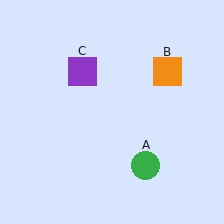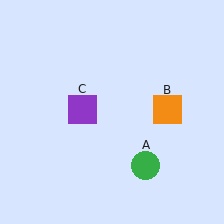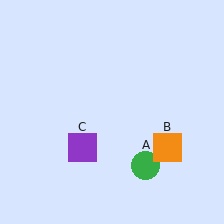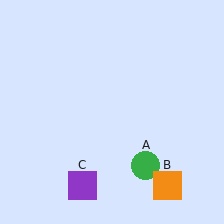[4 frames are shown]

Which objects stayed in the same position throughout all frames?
Green circle (object A) remained stationary.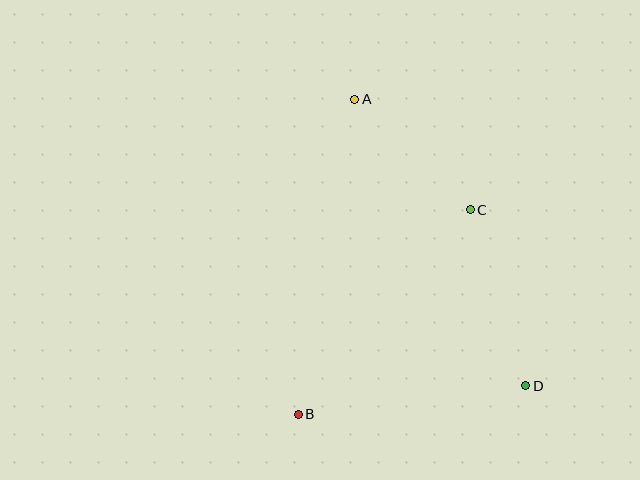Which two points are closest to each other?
Points A and C are closest to each other.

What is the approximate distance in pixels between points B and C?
The distance between B and C is approximately 267 pixels.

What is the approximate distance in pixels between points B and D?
The distance between B and D is approximately 229 pixels.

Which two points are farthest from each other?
Points A and D are farthest from each other.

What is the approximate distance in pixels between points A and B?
The distance between A and B is approximately 320 pixels.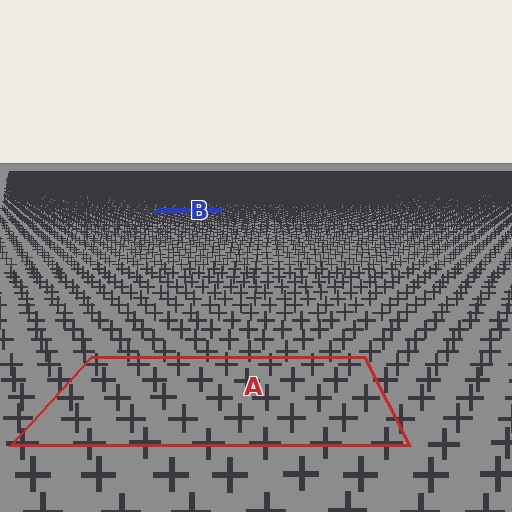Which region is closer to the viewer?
Region A is closer. The texture elements there are larger and more spread out.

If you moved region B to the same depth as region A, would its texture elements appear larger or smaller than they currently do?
They would appear larger. At a closer depth, the same texture elements are projected at a bigger on-screen size.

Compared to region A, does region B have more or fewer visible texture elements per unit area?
Region B has more texture elements per unit area — they are packed more densely because it is farther away.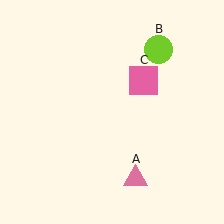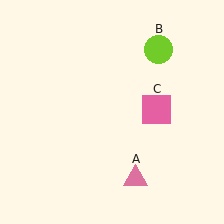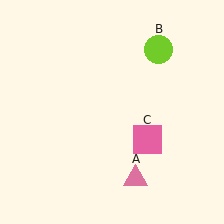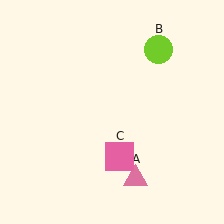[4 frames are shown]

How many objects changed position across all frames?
1 object changed position: pink square (object C).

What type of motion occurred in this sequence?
The pink square (object C) rotated clockwise around the center of the scene.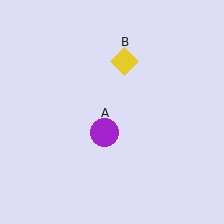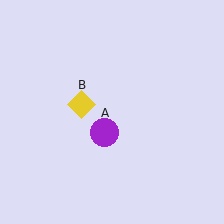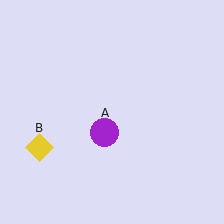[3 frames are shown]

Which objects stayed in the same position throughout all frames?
Purple circle (object A) remained stationary.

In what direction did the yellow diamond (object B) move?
The yellow diamond (object B) moved down and to the left.